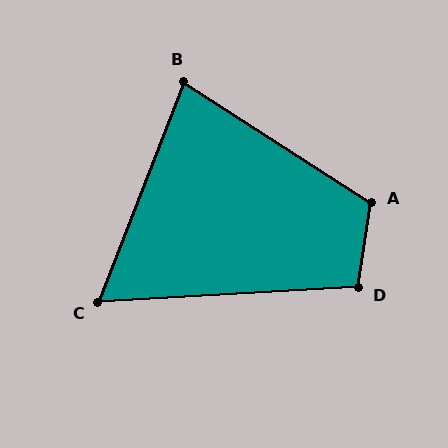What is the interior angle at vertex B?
Approximately 78 degrees (acute).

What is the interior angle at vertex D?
Approximately 102 degrees (obtuse).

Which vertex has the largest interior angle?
A, at approximately 114 degrees.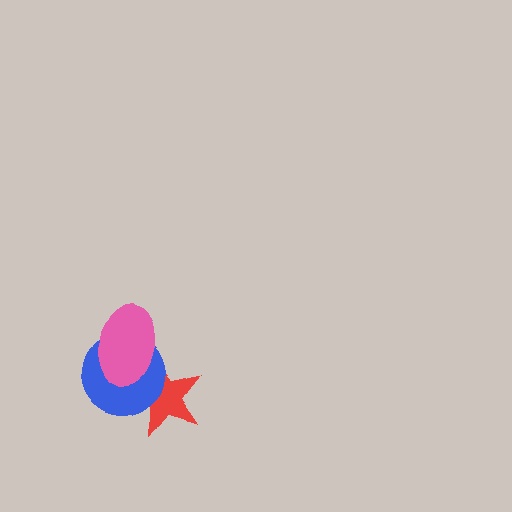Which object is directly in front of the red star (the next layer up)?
The blue circle is directly in front of the red star.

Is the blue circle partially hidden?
Yes, it is partially covered by another shape.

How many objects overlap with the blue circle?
2 objects overlap with the blue circle.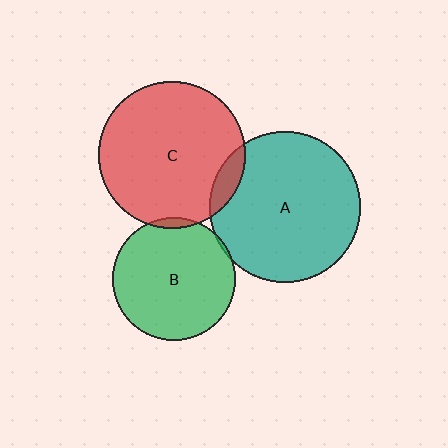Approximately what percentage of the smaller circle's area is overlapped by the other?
Approximately 5%.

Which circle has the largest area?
Circle A (teal).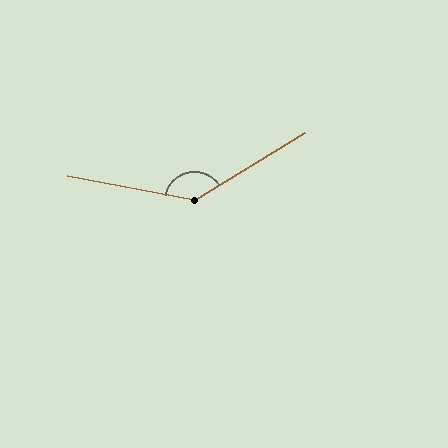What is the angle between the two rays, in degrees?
Approximately 138 degrees.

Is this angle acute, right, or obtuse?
It is obtuse.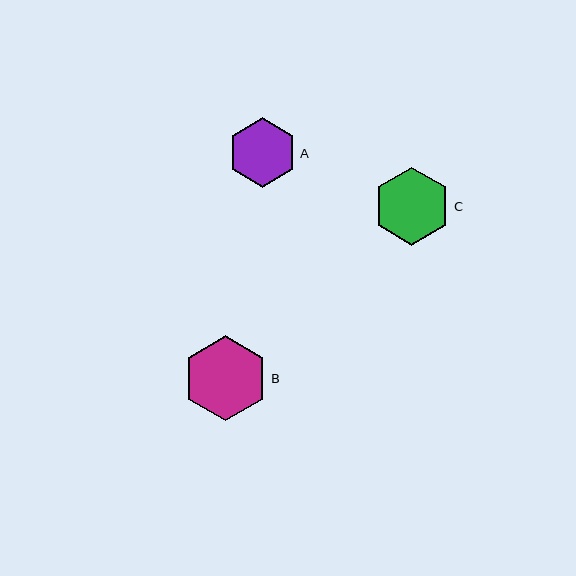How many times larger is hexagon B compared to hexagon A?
Hexagon B is approximately 1.2 times the size of hexagon A.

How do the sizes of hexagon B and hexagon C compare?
Hexagon B and hexagon C are approximately the same size.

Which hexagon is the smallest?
Hexagon A is the smallest with a size of approximately 69 pixels.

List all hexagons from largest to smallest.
From largest to smallest: B, C, A.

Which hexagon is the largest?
Hexagon B is the largest with a size of approximately 85 pixels.